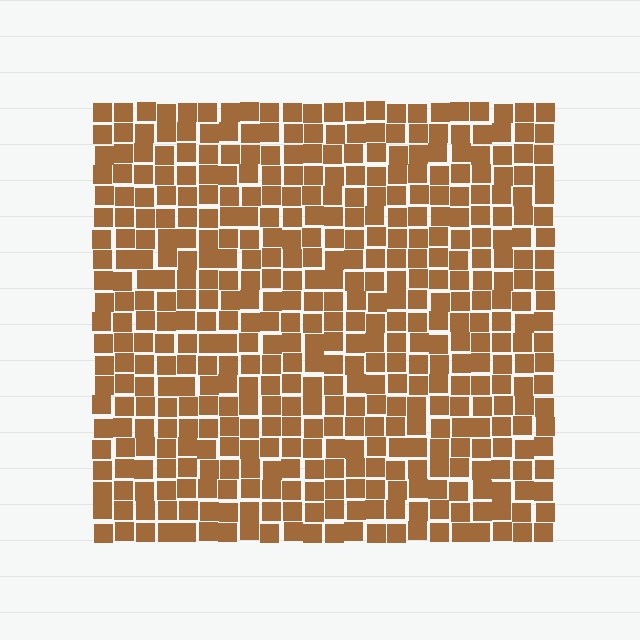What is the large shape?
The large shape is a square.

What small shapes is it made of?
It is made of small squares.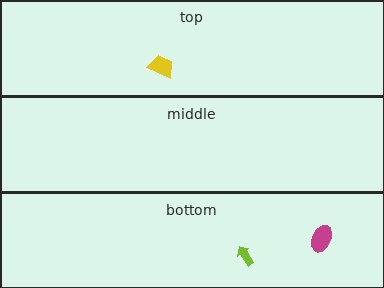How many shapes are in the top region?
1.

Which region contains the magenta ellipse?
The bottom region.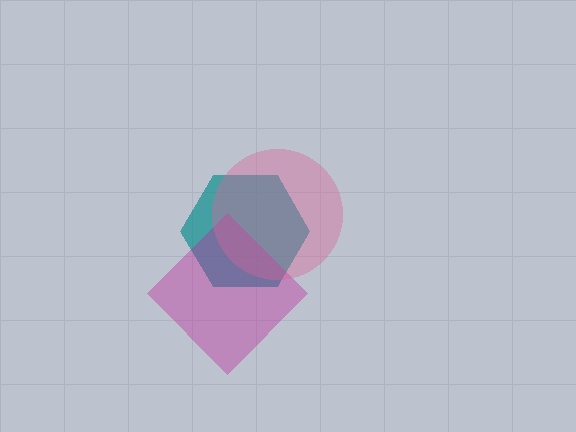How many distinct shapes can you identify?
There are 3 distinct shapes: a teal hexagon, a magenta diamond, a pink circle.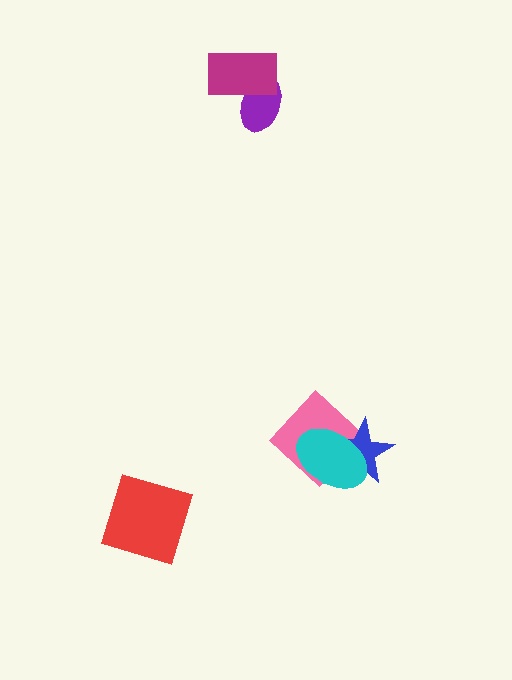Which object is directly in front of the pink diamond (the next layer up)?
The blue star is directly in front of the pink diamond.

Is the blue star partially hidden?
Yes, it is partially covered by another shape.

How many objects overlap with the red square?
0 objects overlap with the red square.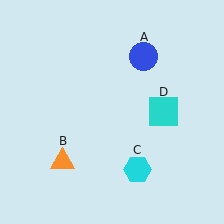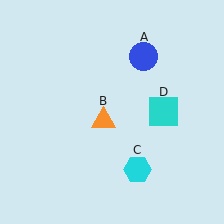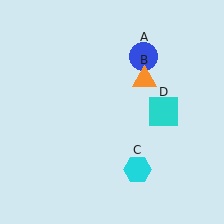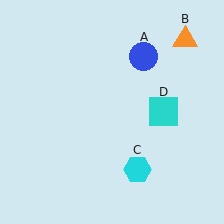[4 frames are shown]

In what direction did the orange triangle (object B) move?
The orange triangle (object B) moved up and to the right.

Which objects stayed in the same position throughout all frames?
Blue circle (object A) and cyan hexagon (object C) and cyan square (object D) remained stationary.